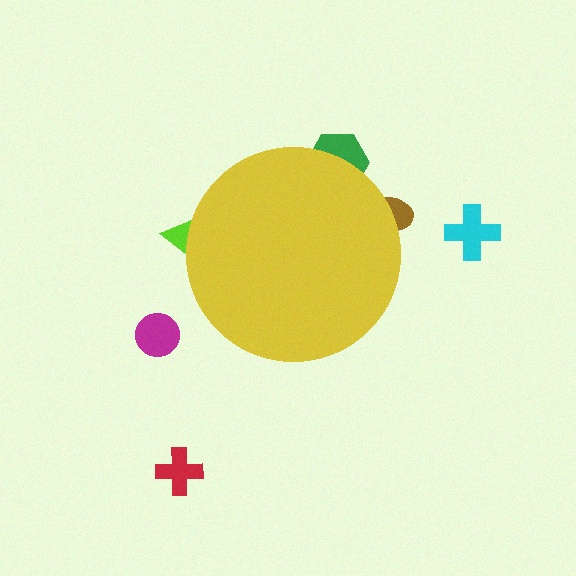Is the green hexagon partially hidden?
Yes, the green hexagon is partially hidden behind the yellow circle.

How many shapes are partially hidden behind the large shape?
3 shapes are partially hidden.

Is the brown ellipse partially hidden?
Yes, the brown ellipse is partially hidden behind the yellow circle.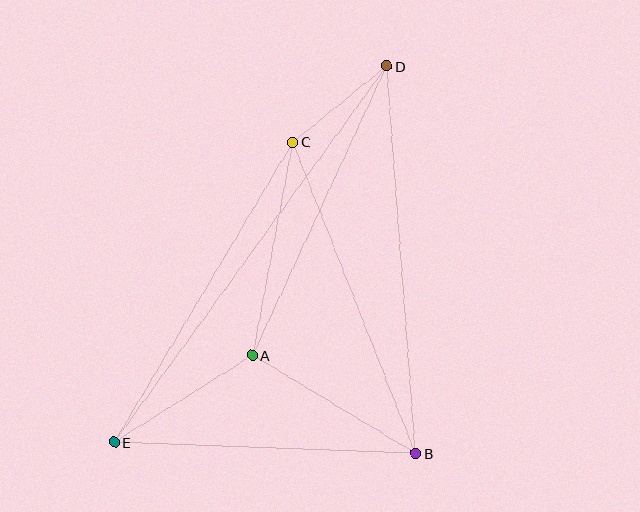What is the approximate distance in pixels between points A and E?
The distance between A and E is approximately 163 pixels.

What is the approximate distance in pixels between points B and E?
The distance between B and E is approximately 301 pixels.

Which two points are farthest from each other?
Points D and E are farthest from each other.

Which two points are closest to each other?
Points C and D are closest to each other.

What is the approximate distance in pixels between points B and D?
The distance between B and D is approximately 388 pixels.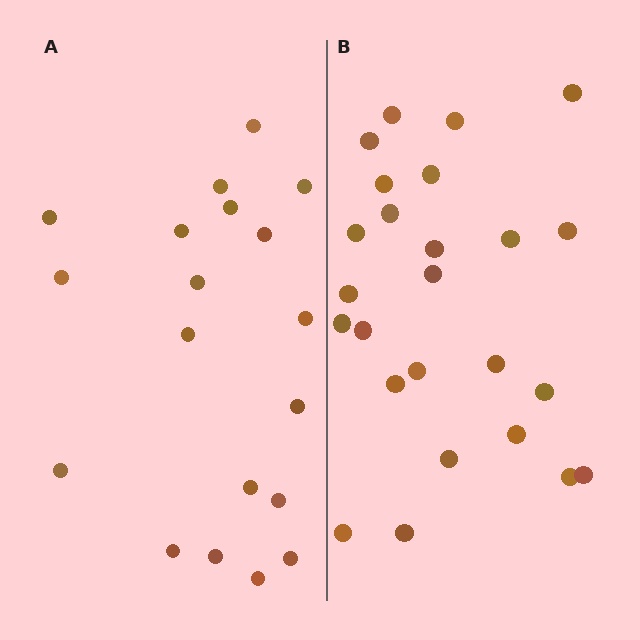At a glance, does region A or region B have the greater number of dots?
Region B (the right region) has more dots.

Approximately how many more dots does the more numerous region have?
Region B has about 6 more dots than region A.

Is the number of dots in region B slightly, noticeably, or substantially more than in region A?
Region B has noticeably more, but not dramatically so. The ratio is roughly 1.3 to 1.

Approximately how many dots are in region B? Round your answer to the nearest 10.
About 20 dots. (The exact count is 25, which rounds to 20.)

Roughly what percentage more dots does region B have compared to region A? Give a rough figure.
About 30% more.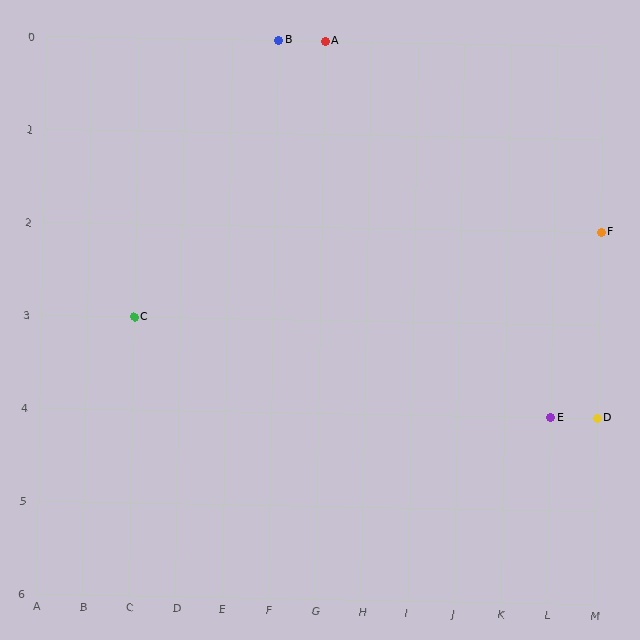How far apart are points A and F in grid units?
Points A and F are 6 columns and 2 rows apart (about 6.3 grid units diagonally).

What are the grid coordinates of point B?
Point B is at grid coordinates (F, 0).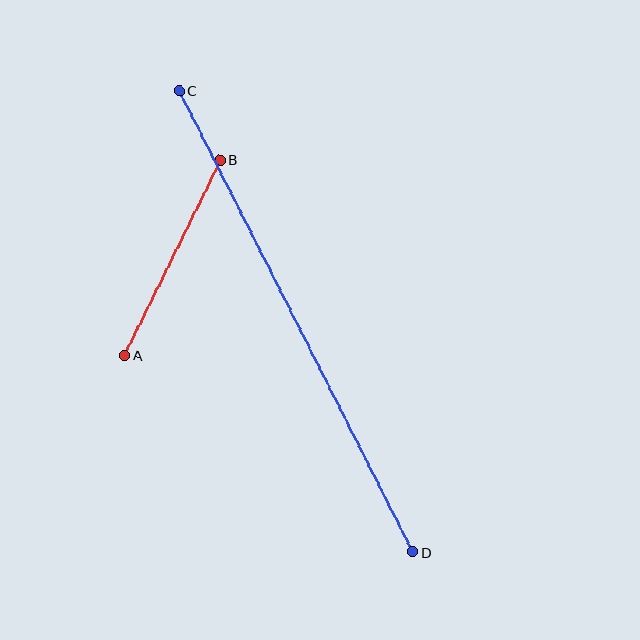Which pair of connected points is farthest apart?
Points C and D are farthest apart.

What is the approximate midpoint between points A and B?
The midpoint is at approximately (173, 258) pixels.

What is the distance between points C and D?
The distance is approximately 517 pixels.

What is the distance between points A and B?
The distance is approximately 217 pixels.